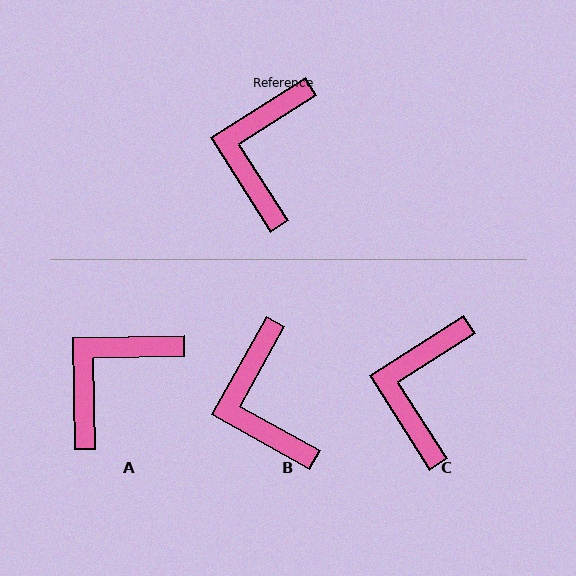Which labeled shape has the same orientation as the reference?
C.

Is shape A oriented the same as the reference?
No, it is off by about 31 degrees.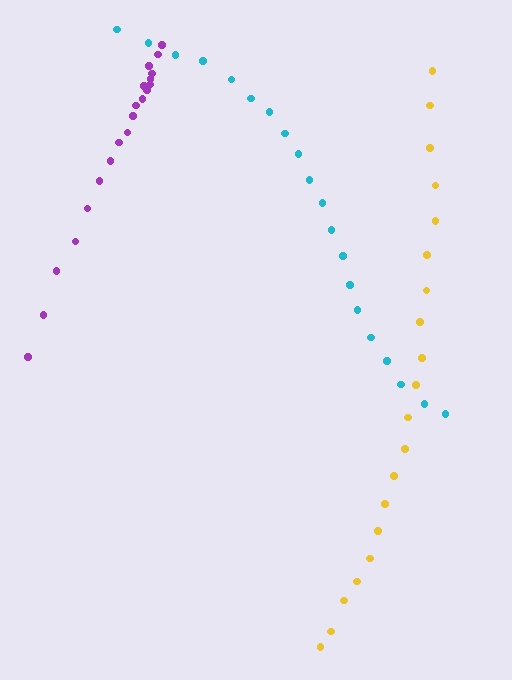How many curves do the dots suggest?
There are 3 distinct paths.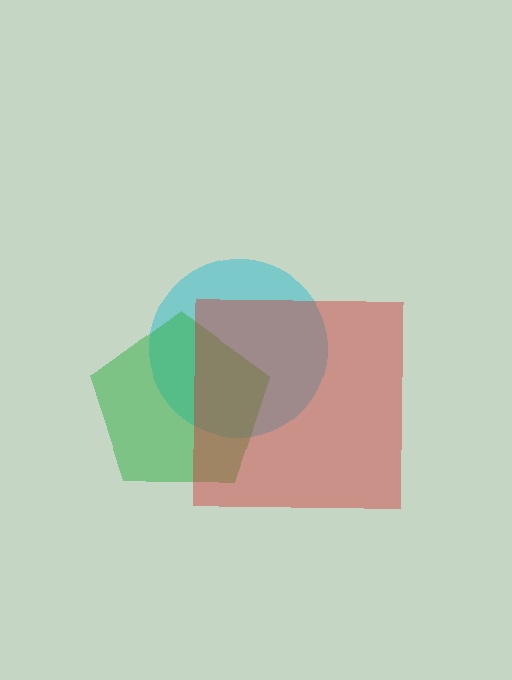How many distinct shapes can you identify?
There are 3 distinct shapes: a cyan circle, a green pentagon, a red square.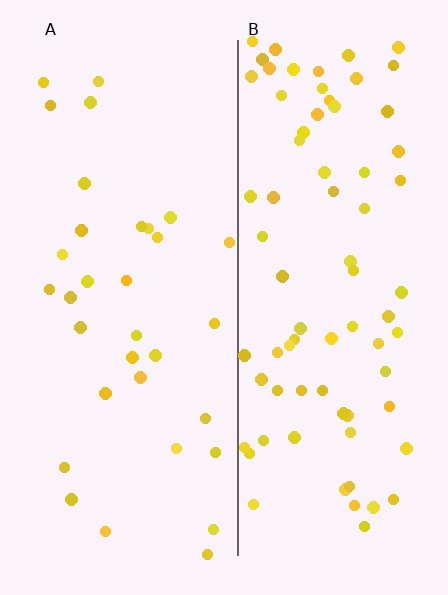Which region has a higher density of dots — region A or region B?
B (the right).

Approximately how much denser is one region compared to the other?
Approximately 2.4× — region B over region A.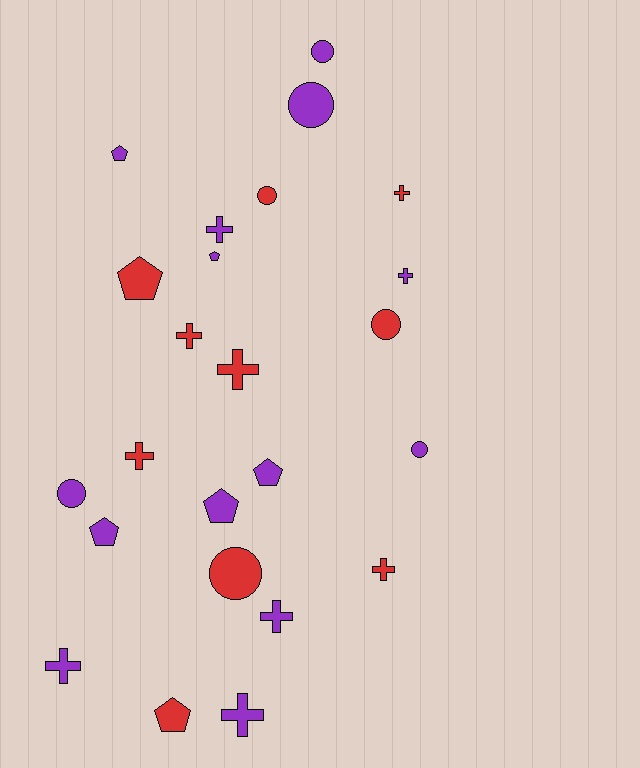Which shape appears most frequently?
Cross, with 10 objects.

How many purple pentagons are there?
There are 5 purple pentagons.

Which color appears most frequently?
Purple, with 14 objects.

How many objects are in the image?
There are 24 objects.